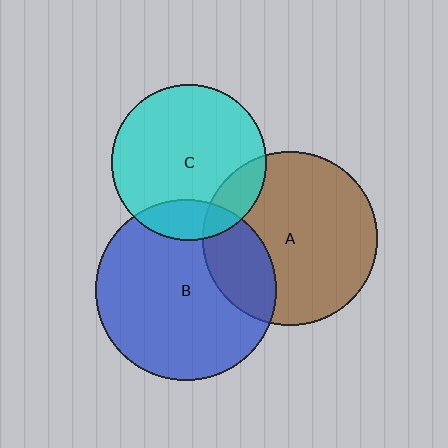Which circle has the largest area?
Circle B (blue).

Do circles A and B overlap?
Yes.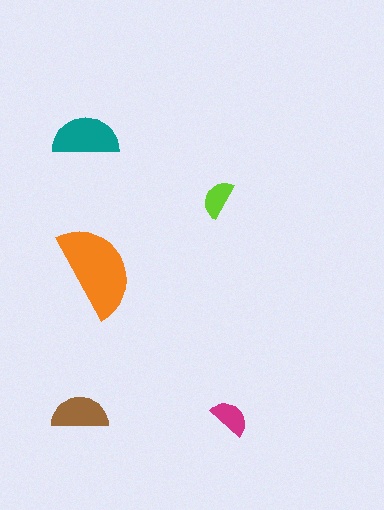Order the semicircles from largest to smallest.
the orange one, the teal one, the brown one, the magenta one, the lime one.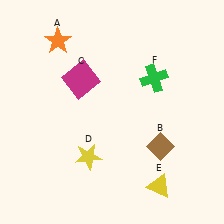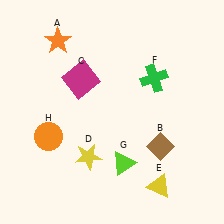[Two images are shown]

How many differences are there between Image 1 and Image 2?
There are 2 differences between the two images.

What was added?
A lime triangle (G), an orange circle (H) were added in Image 2.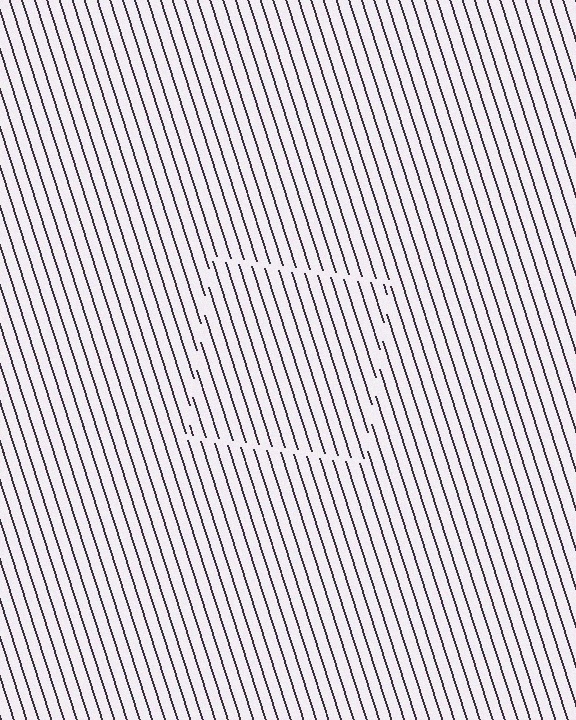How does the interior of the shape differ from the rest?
The interior of the shape contains the same grating, shifted by half a period — the contour is defined by the phase discontinuity where line-ends from the inner and outer gratings abut.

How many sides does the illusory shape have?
4 sides — the line-ends trace a square.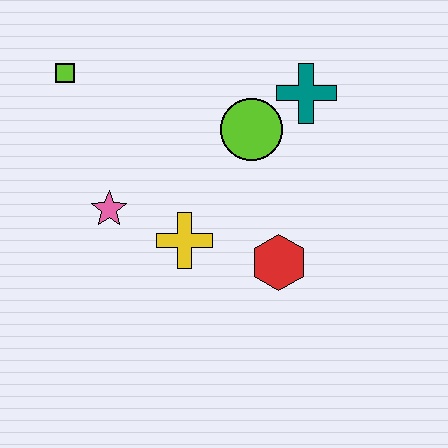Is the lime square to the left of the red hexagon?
Yes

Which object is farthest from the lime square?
The red hexagon is farthest from the lime square.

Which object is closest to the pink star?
The yellow cross is closest to the pink star.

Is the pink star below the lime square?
Yes